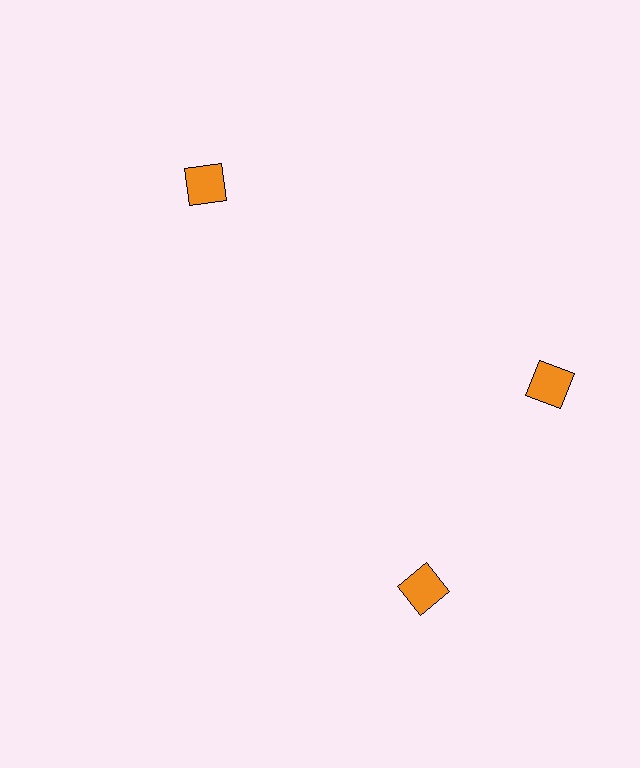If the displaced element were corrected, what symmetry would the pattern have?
It would have 3-fold rotational symmetry — the pattern would map onto itself every 120 degrees.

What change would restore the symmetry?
The symmetry would be restored by rotating it back into even spacing with its neighbors so that all 3 squares sit at equal angles and equal distance from the center.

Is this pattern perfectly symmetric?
No. The 3 orange squares are arranged in a ring, but one element near the 7 o'clock position is rotated out of alignment along the ring, breaking the 3-fold rotational symmetry.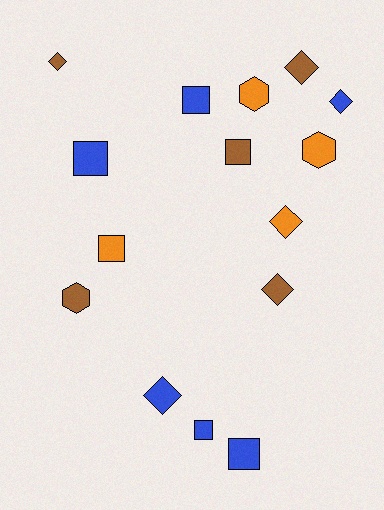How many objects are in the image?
There are 15 objects.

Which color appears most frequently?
Blue, with 6 objects.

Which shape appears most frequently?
Square, with 6 objects.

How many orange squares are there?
There is 1 orange square.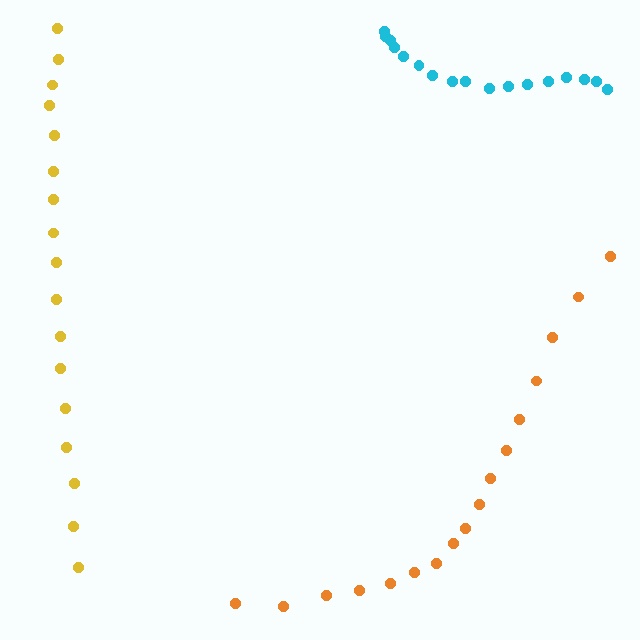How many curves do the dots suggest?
There are 3 distinct paths.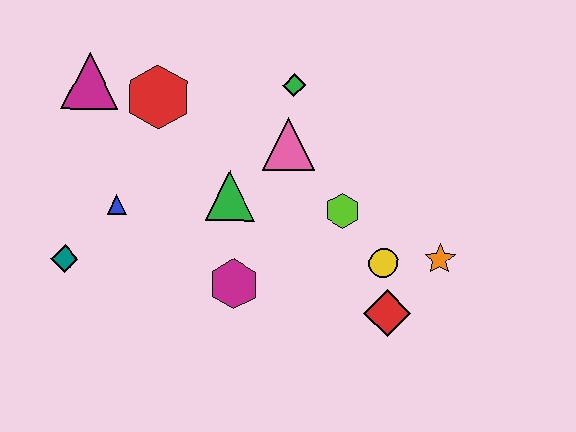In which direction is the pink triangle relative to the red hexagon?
The pink triangle is to the right of the red hexagon.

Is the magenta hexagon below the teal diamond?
Yes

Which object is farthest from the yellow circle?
The magenta triangle is farthest from the yellow circle.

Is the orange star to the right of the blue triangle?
Yes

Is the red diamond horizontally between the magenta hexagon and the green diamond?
No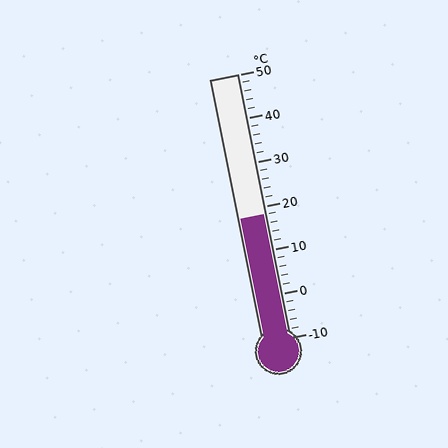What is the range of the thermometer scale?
The thermometer scale ranges from -10°C to 50°C.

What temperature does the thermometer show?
The thermometer shows approximately 18°C.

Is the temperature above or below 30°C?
The temperature is below 30°C.